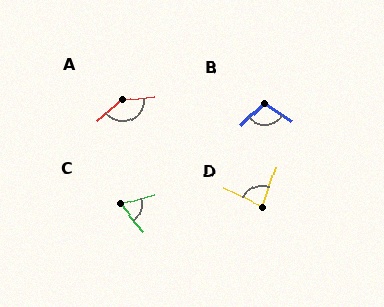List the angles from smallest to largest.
C (65°), D (84°), B (103°), A (147°).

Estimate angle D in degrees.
Approximately 84 degrees.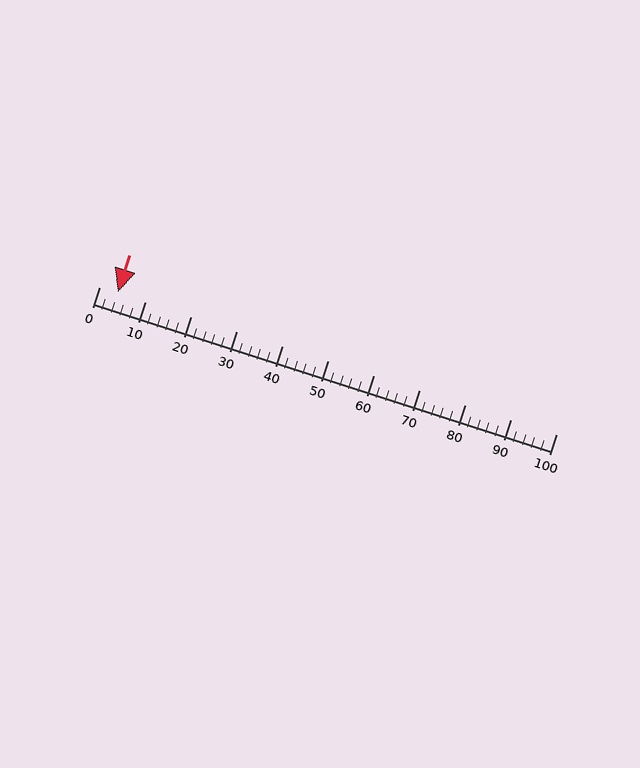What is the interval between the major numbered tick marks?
The major tick marks are spaced 10 units apart.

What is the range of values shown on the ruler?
The ruler shows values from 0 to 100.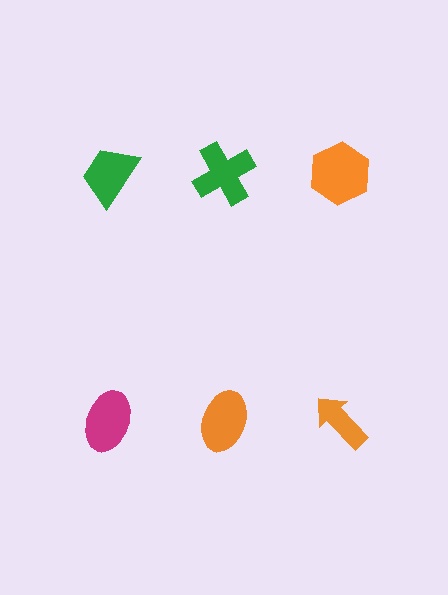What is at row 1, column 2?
A green cross.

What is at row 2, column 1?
A magenta ellipse.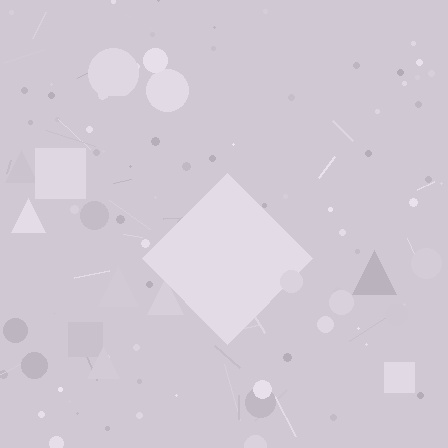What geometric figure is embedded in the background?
A diamond is embedded in the background.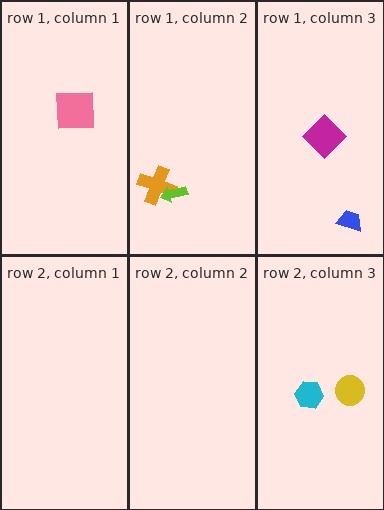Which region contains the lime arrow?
The row 1, column 2 region.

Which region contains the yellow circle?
The row 2, column 3 region.